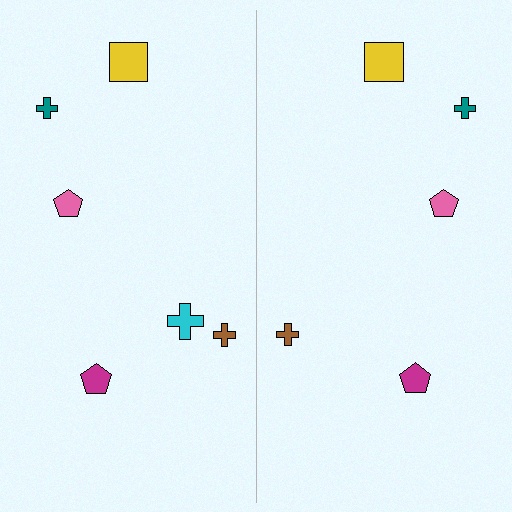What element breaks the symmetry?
A cyan cross is missing from the right side.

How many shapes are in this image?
There are 11 shapes in this image.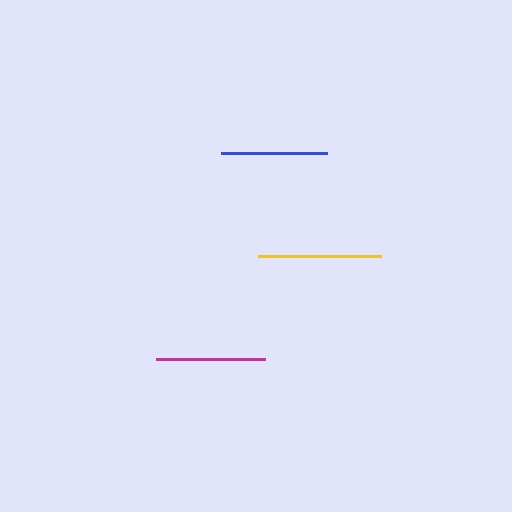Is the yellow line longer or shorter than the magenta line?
The yellow line is longer than the magenta line.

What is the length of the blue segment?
The blue segment is approximately 106 pixels long.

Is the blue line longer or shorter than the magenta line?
The magenta line is longer than the blue line.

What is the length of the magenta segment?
The magenta segment is approximately 109 pixels long.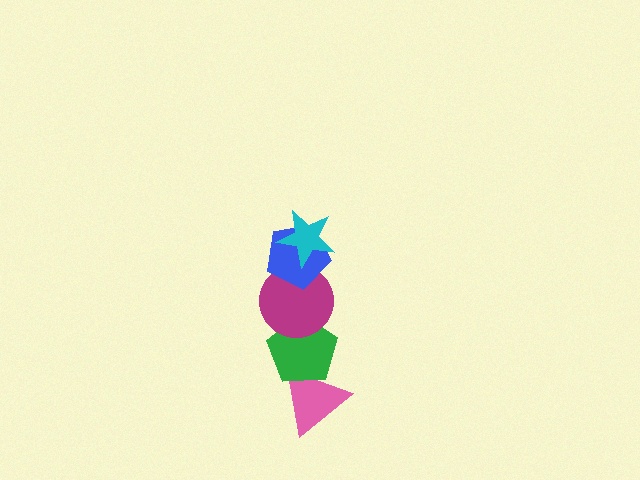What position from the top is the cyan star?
The cyan star is 1st from the top.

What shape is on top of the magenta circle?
The blue pentagon is on top of the magenta circle.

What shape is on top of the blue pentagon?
The cyan star is on top of the blue pentagon.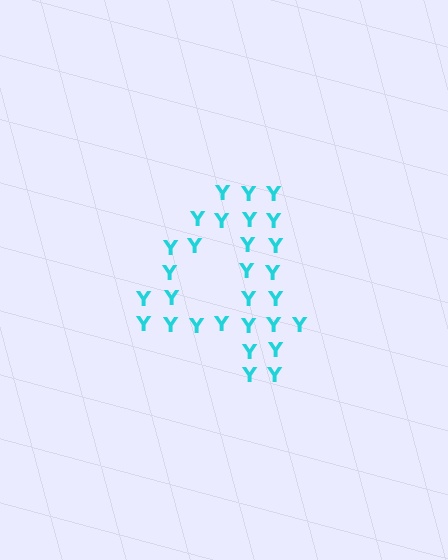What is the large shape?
The large shape is the digit 4.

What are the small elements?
The small elements are letter Y's.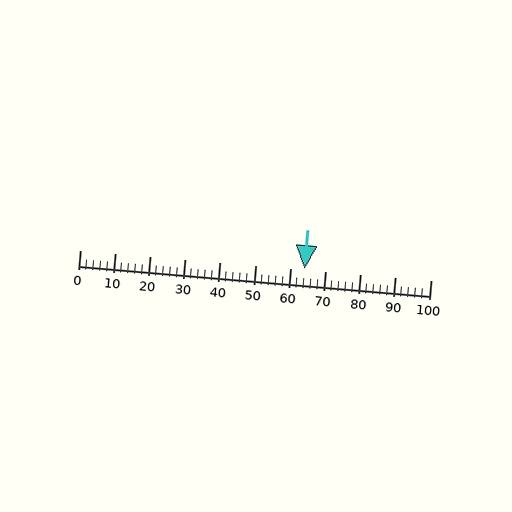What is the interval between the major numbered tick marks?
The major tick marks are spaced 10 units apart.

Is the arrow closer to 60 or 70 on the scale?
The arrow is closer to 60.